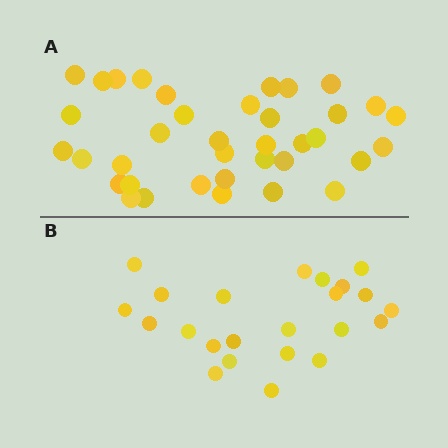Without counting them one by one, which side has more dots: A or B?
Region A (the top region) has more dots.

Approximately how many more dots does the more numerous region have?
Region A has approximately 15 more dots than region B.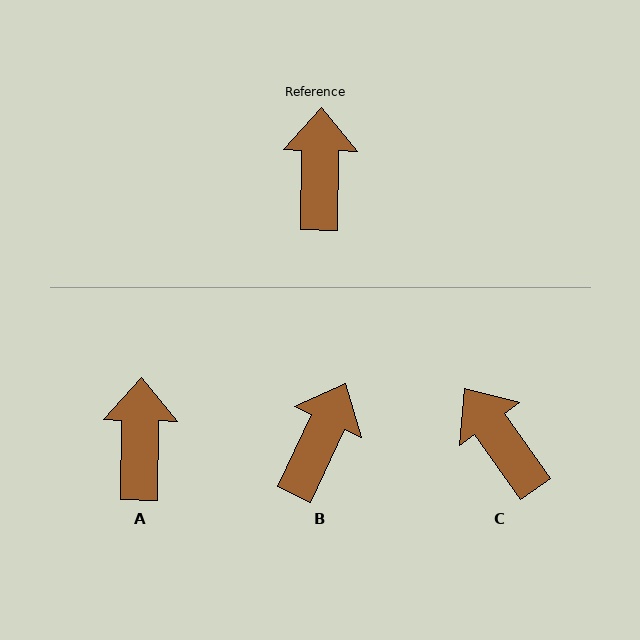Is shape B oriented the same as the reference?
No, it is off by about 24 degrees.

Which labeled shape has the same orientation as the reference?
A.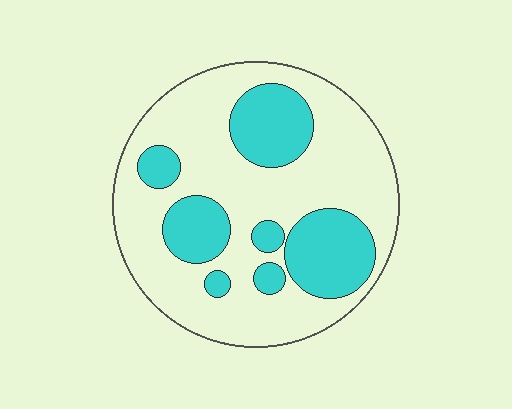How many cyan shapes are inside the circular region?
7.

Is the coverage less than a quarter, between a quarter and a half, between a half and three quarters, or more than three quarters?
Between a quarter and a half.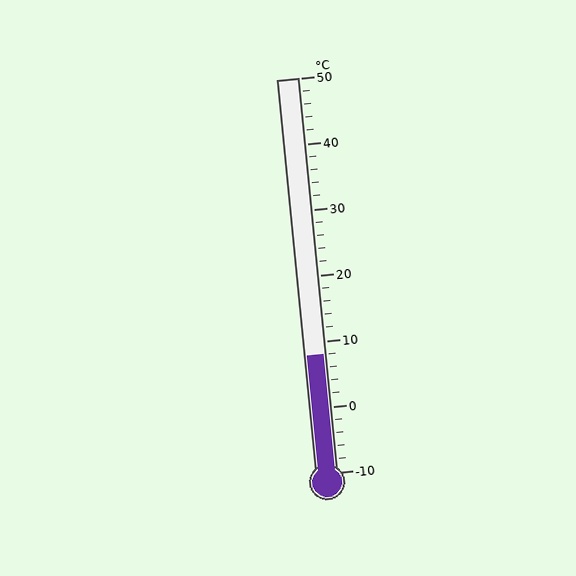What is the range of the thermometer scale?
The thermometer scale ranges from -10°C to 50°C.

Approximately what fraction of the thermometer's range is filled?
The thermometer is filled to approximately 30% of its range.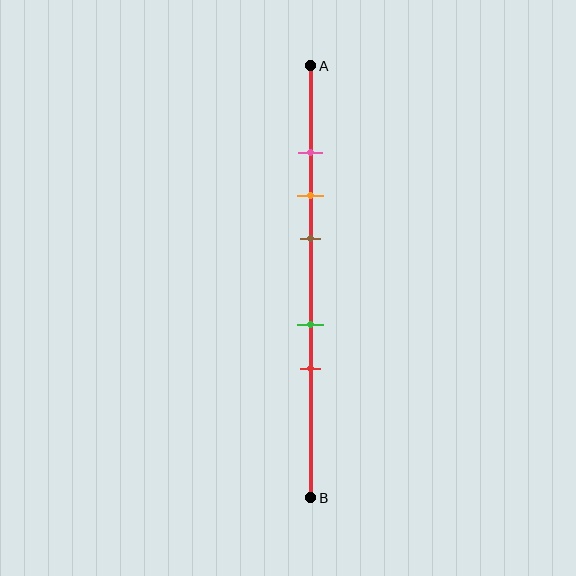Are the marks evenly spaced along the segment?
No, the marks are not evenly spaced.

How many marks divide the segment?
There are 5 marks dividing the segment.